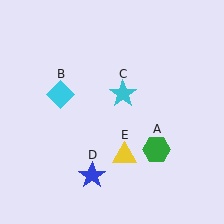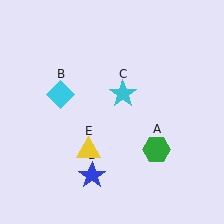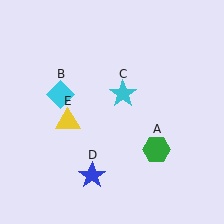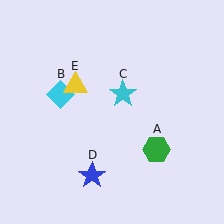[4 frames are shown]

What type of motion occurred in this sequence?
The yellow triangle (object E) rotated clockwise around the center of the scene.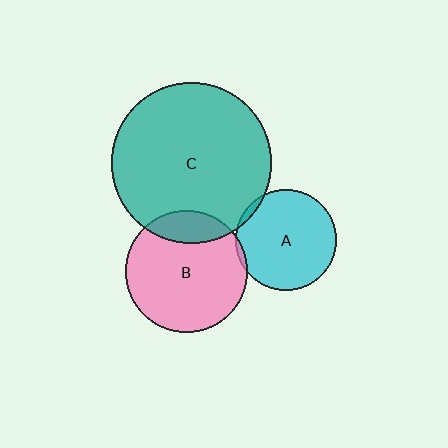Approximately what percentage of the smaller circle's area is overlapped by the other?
Approximately 5%.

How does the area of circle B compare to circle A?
Approximately 1.4 times.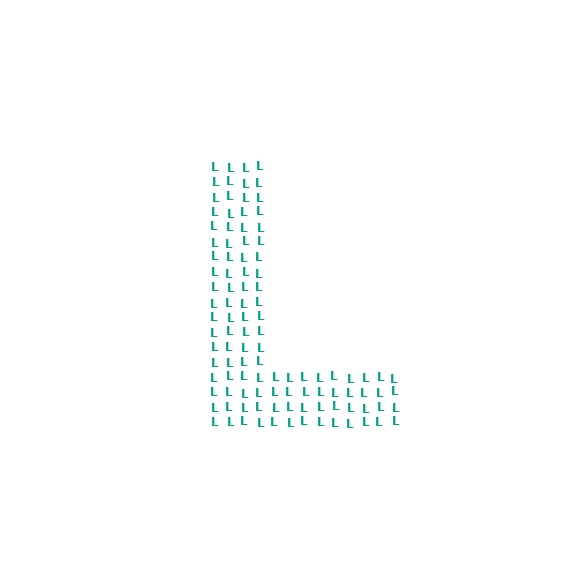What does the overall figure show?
The overall figure shows the letter L.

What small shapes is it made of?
It is made of small letter L's.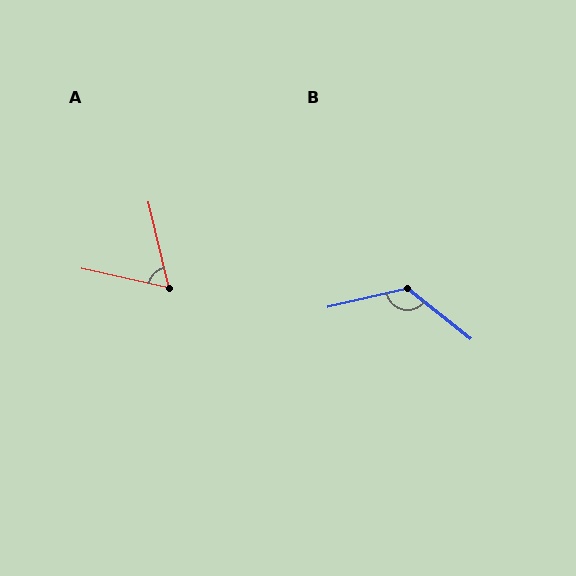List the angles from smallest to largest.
A (64°), B (129°).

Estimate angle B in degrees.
Approximately 129 degrees.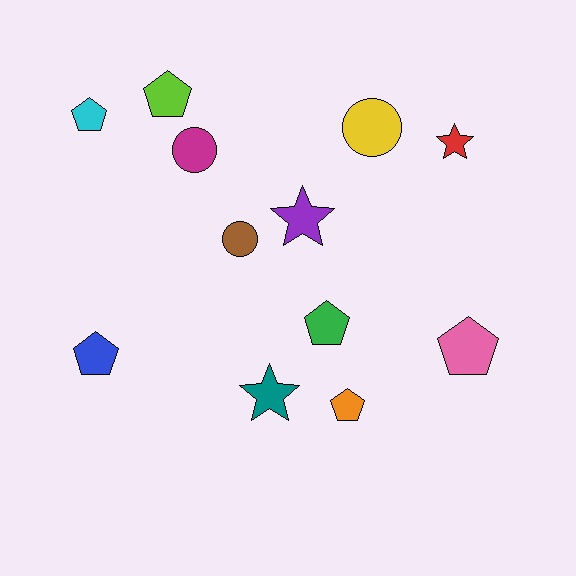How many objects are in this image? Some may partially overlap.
There are 12 objects.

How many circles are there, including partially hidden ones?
There are 3 circles.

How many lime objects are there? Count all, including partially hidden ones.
There is 1 lime object.